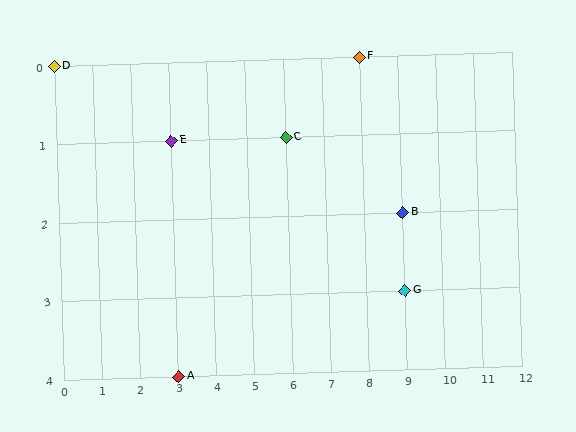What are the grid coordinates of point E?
Point E is at grid coordinates (3, 1).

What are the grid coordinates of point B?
Point B is at grid coordinates (9, 2).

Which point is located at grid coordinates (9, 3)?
Point G is at (9, 3).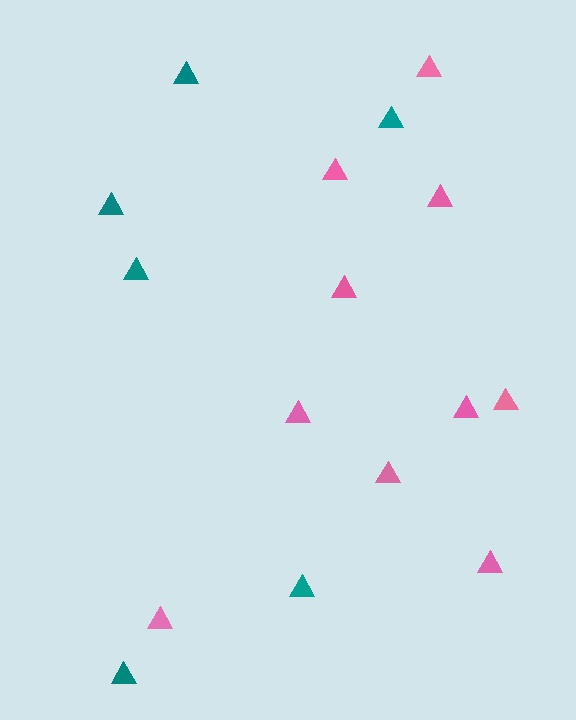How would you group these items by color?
There are 2 groups: one group of pink triangles (10) and one group of teal triangles (6).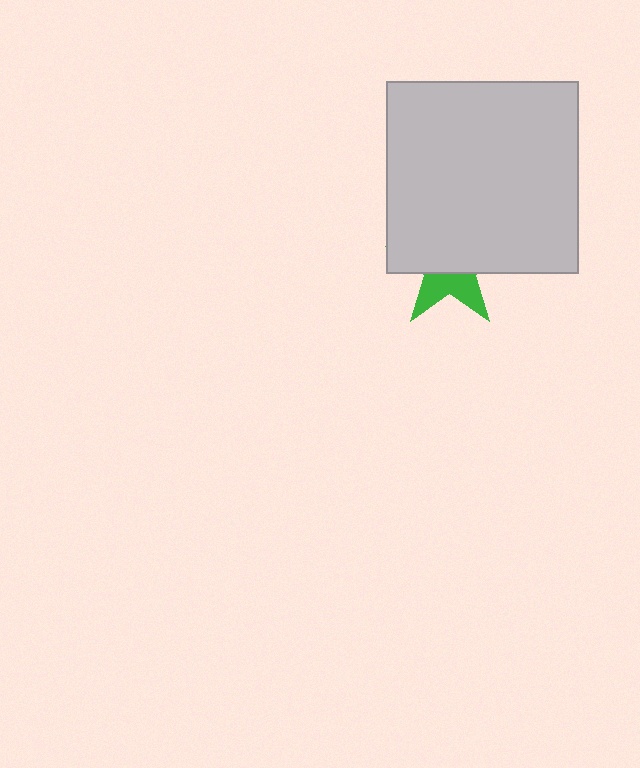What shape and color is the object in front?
The object in front is a light gray square.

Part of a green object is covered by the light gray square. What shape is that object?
It is a star.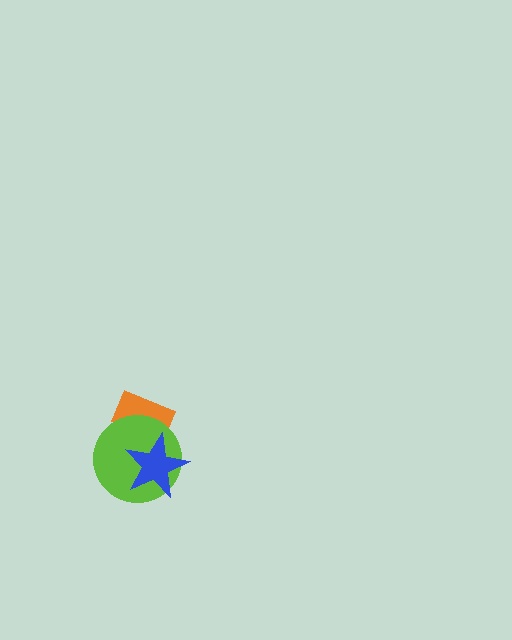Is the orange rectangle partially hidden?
Yes, it is partially covered by another shape.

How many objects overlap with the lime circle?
2 objects overlap with the lime circle.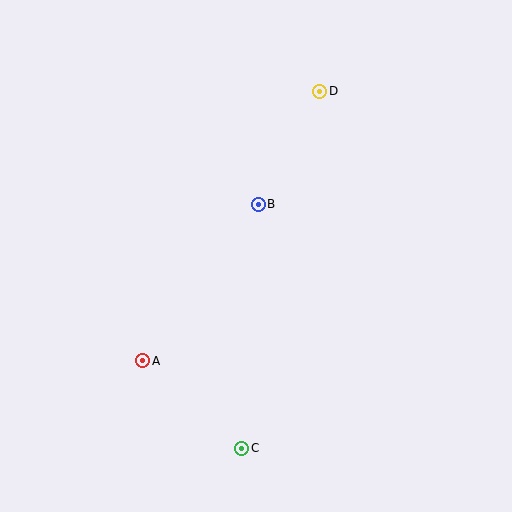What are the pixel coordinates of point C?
Point C is at (242, 448).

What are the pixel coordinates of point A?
Point A is at (143, 361).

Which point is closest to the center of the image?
Point B at (258, 204) is closest to the center.